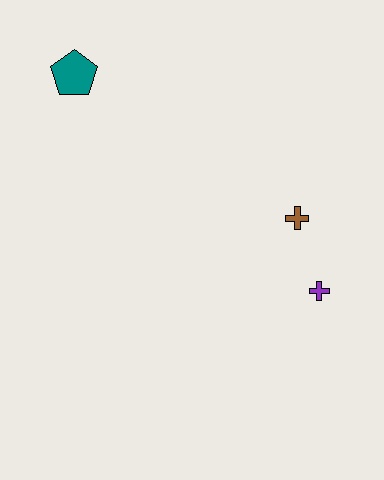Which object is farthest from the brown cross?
The teal pentagon is farthest from the brown cross.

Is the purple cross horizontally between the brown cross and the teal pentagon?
No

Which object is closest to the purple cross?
The brown cross is closest to the purple cross.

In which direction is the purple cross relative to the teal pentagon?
The purple cross is to the right of the teal pentagon.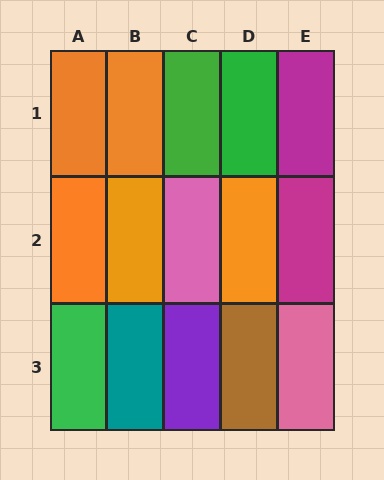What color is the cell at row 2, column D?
Orange.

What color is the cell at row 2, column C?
Pink.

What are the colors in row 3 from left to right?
Green, teal, purple, brown, pink.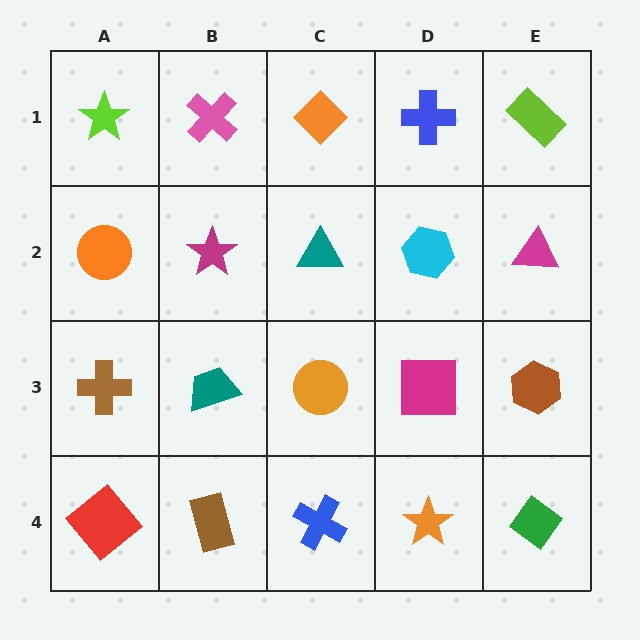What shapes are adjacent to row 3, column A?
An orange circle (row 2, column A), a red diamond (row 4, column A), a teal trapezoid (row 3, column B).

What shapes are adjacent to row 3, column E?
A magenta triangle (row 2, column E), a green diamond (row 4, column E), a magenta square (row 3, column D).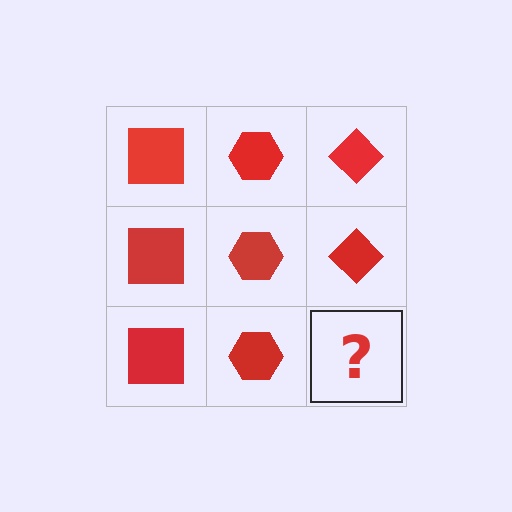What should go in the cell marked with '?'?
The missing cell should contain a red diamond.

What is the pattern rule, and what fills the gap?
The rule is that each column has a consistent shape. The gap should be filled with a red diamond.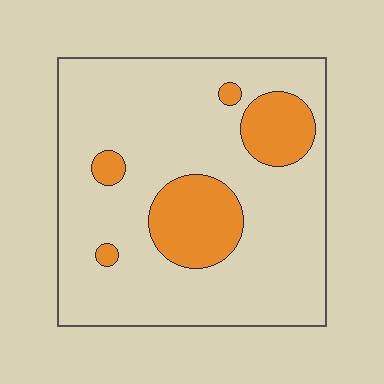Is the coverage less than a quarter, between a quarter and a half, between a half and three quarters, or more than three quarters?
Less than a quarter.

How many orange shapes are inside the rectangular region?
5.